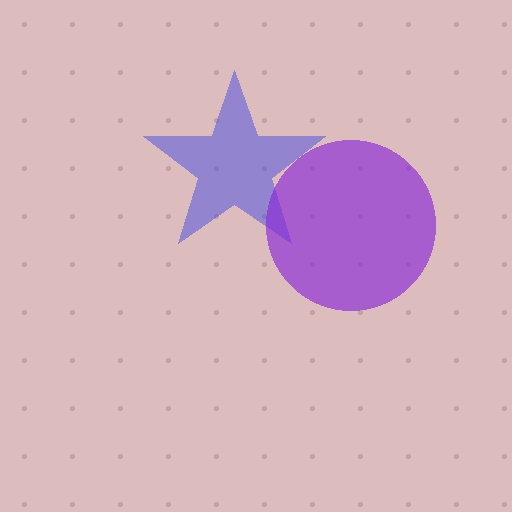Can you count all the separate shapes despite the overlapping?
Yes, there are 2 separate shapes.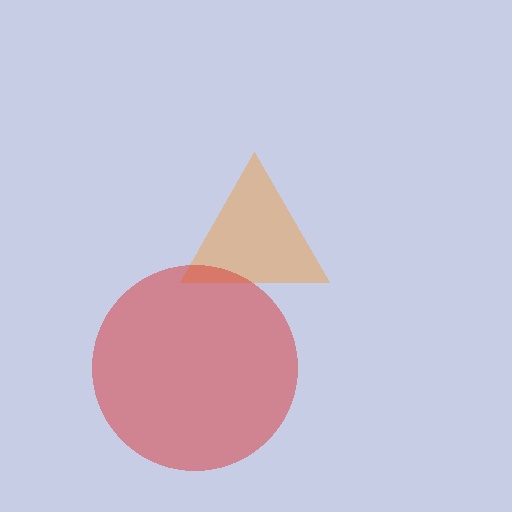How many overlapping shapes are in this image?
There are 2 overlapping shapes in the image.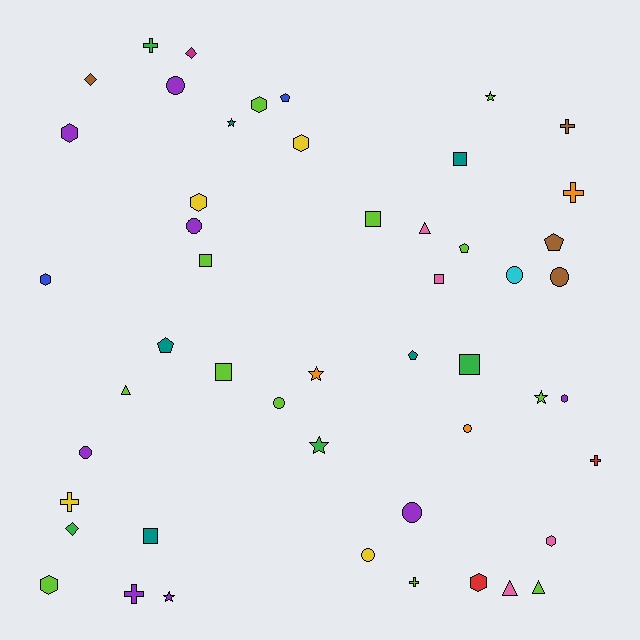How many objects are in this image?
There are 50 objects.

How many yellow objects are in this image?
There are 4 yellow objects.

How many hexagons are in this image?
There are 9 hexagons.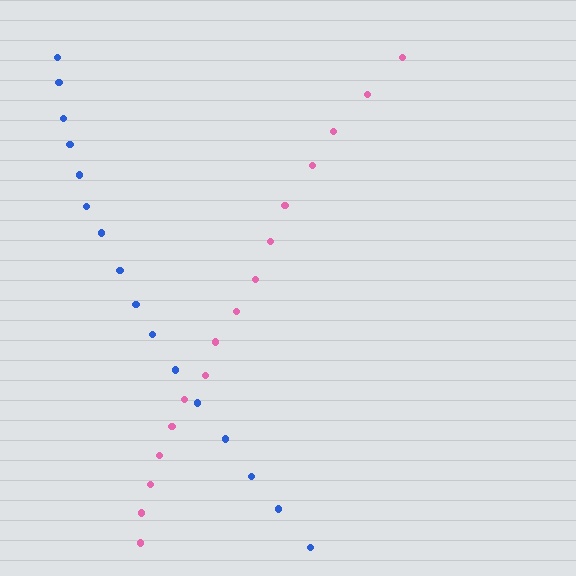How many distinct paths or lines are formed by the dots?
There are 2 distinct paths.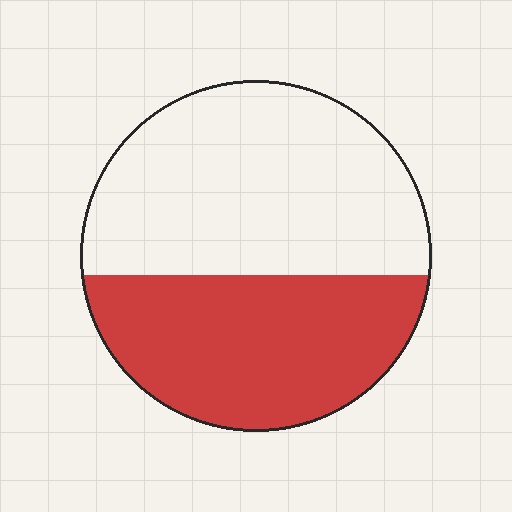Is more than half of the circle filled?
No.